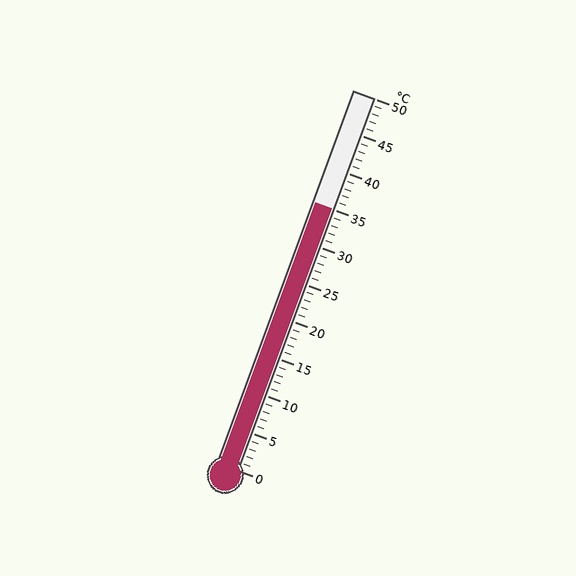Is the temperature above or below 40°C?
The temperature is below 40°C.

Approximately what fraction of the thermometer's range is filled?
The thermometer is filled to approximately 70% of its range.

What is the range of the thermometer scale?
The thermometer scale ranges from 0°C to 50°C.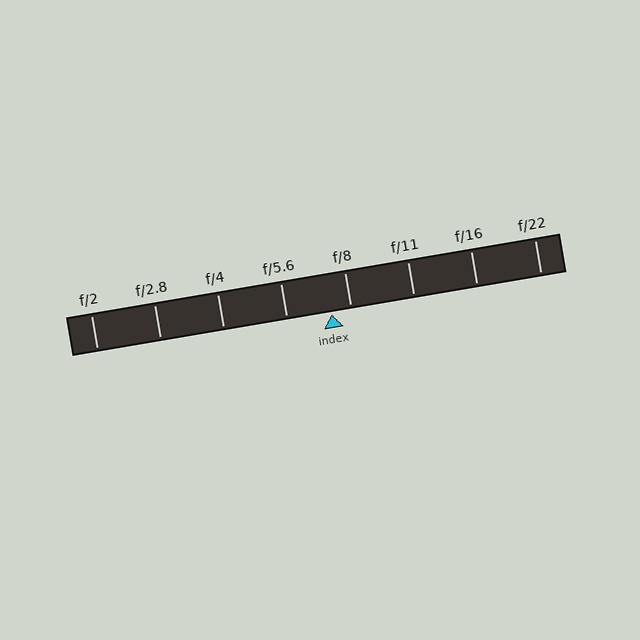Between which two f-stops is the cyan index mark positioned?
The index mark is between f/5.6 and f/8.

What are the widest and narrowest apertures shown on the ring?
The widest aperture shown is f/2 and the narrowest is f/22.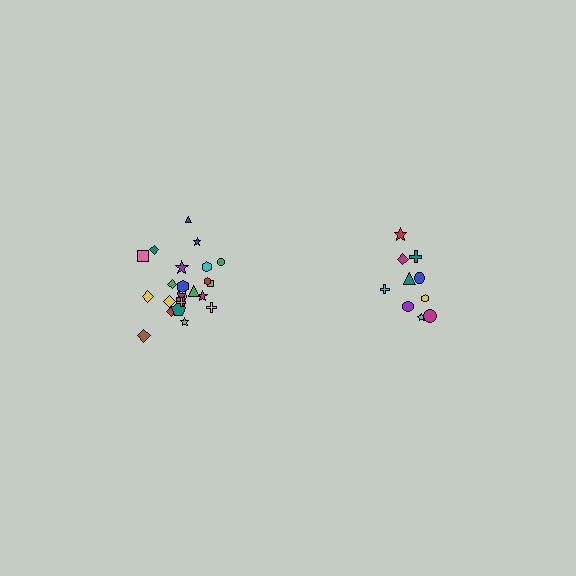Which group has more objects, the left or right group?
The left group.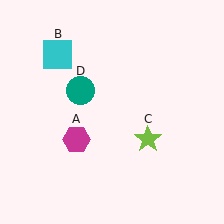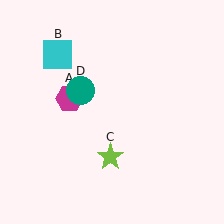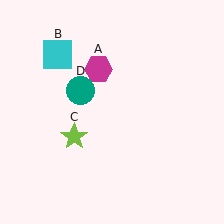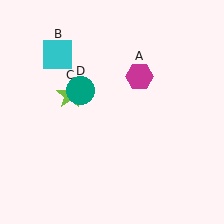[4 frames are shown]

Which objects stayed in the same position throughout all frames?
Cyan square (object B) and teal circle (object D) remained stationary.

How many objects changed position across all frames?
2 objects changed position: magenta hexagon (object A), lime star (object C).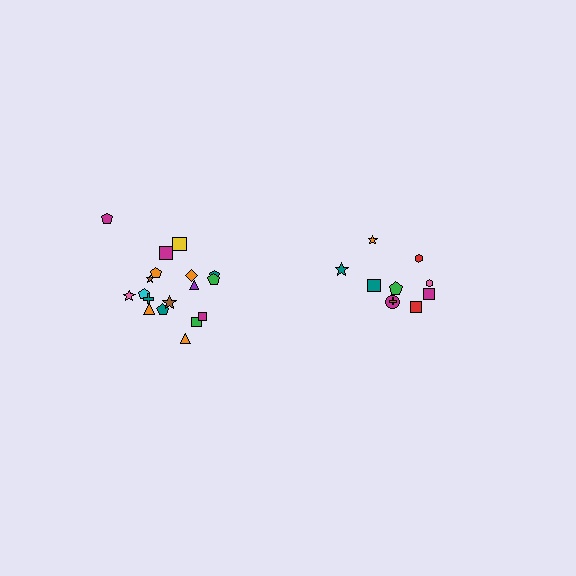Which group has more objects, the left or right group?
The left group.